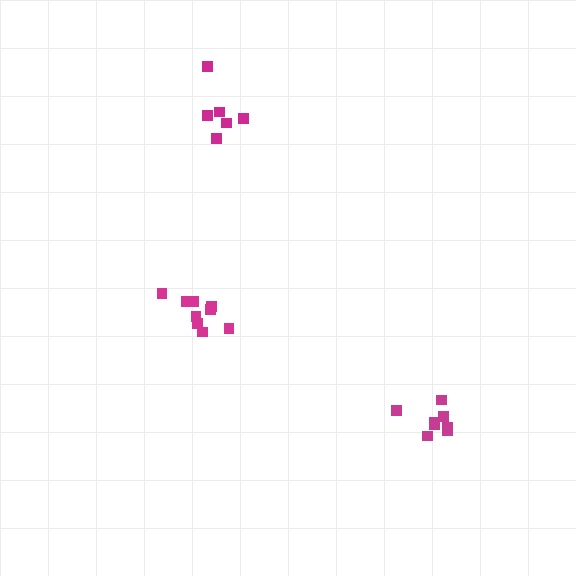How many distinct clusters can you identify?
There are 3 distinct clusters.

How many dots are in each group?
Group 1: 9 dots, Group 2: 8 dots, Group 3: 6 dots (23 total).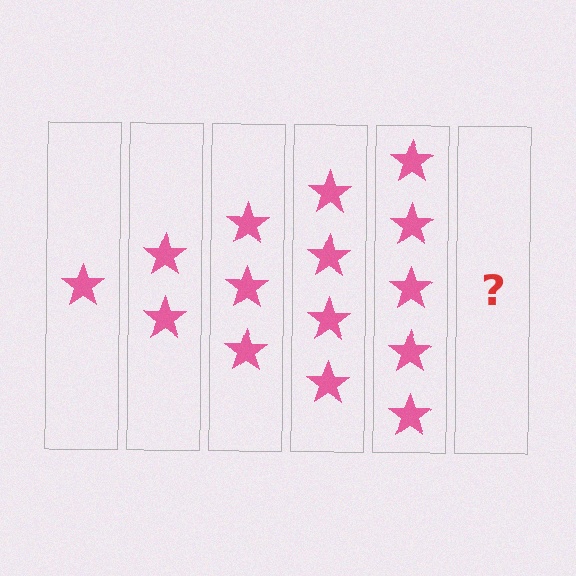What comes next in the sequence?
The next element should be 6 stars.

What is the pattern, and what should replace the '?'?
The pattern is that each step adds one more star. The '?' should be 6 stars.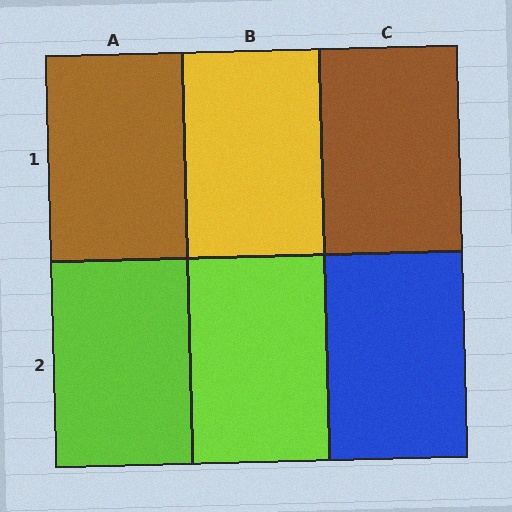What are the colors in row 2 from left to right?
Lime, lime, blue.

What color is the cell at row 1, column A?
Brown.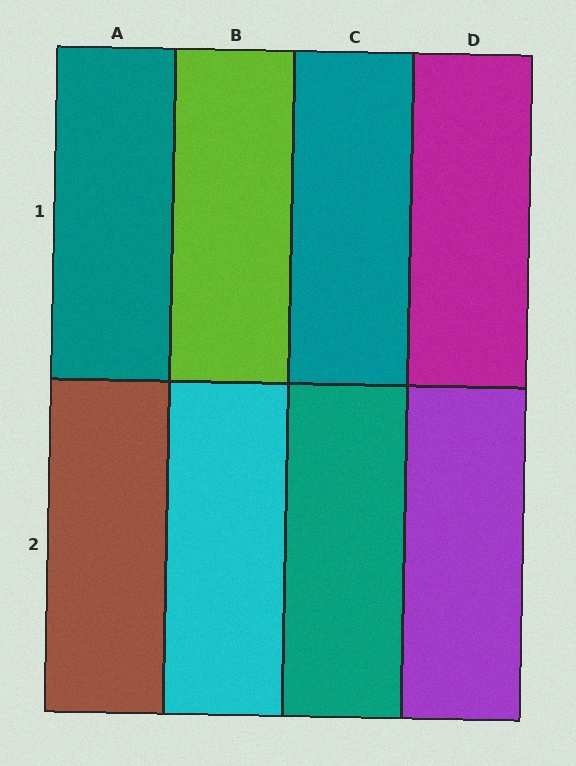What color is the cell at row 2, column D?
Purple.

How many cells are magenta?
1 cell is magenta.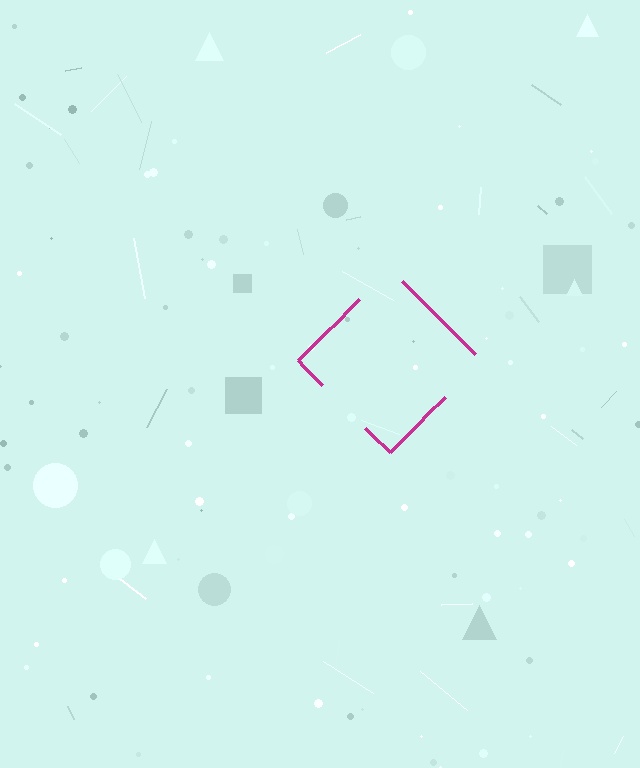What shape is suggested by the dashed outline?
The dashed outline suggests a diamond.